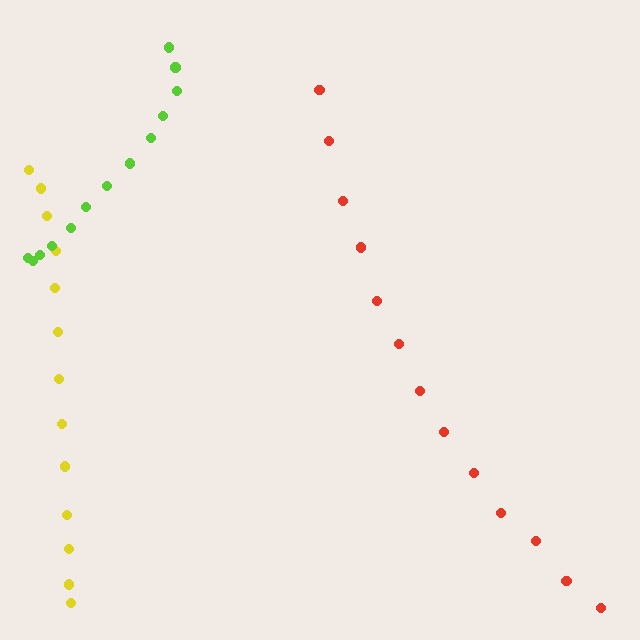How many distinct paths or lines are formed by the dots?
There are 3 distinct paths.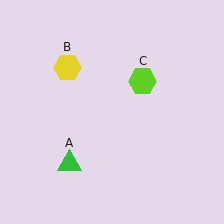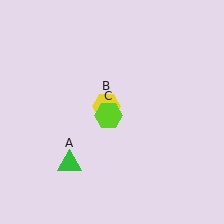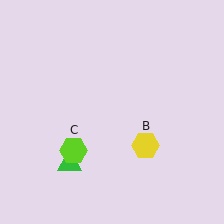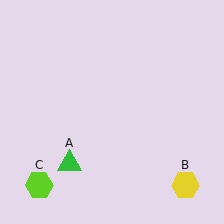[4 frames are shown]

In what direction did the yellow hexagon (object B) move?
The yellow hexagon (object B) moved down and to the right.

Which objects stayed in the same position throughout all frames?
Green triangle (object A) remained stationary.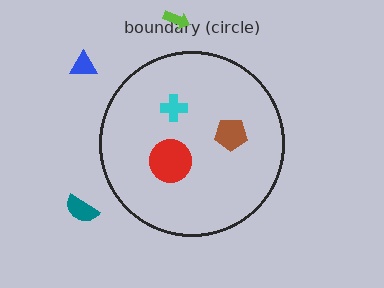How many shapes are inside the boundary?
3 inside, 3 outside.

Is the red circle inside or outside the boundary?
Inside.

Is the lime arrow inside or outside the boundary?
Outside.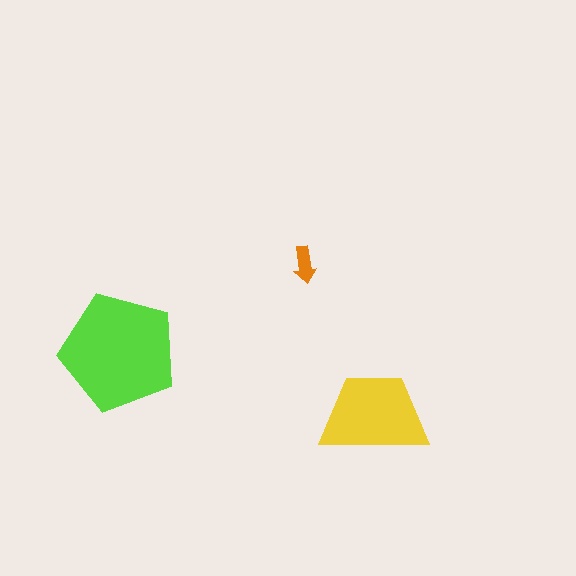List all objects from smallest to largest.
The orange arrow, the yellow trapezoid, the lime pentagon.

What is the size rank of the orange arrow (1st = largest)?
3rd.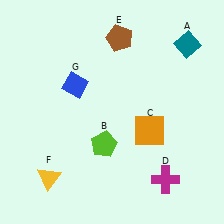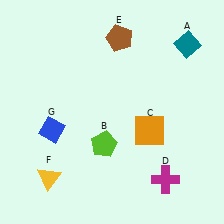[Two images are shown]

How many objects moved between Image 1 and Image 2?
1 object moved between the two images.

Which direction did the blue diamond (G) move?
The blue diamond (G) moved down.